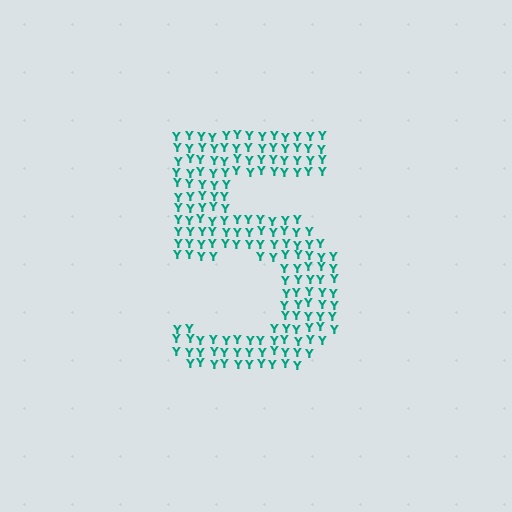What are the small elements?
The small elements are letter Y's.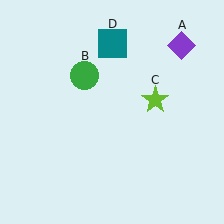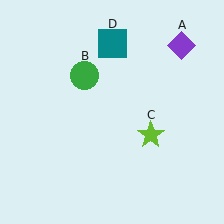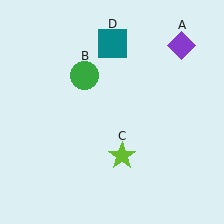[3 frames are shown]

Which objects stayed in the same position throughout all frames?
Purple diamond (object A) and green circle (object B) and teal square (object D) remained stationary.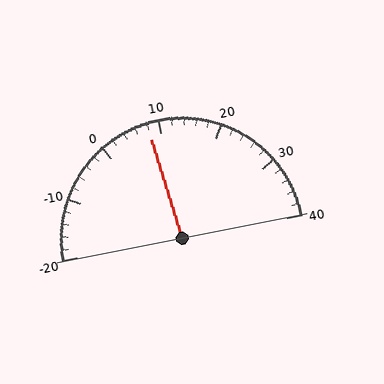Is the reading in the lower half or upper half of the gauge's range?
The reading is in the lower half of the range (-20 to 40).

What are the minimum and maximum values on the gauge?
The gauge ranges from -20 to 40.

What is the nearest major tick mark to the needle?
The nearest major tick mark is 10.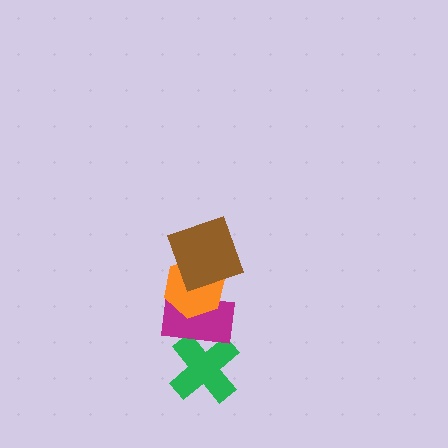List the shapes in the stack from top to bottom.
From top to bottom: the brown square, the orange hexagon, the magenta rectangle, the green cross.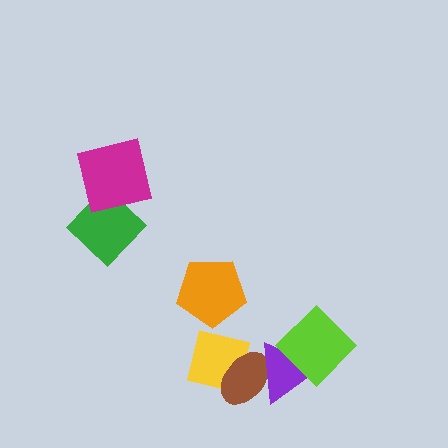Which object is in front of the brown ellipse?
The purple triangle is in front of the brown ellipse.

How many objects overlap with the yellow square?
1 object overlaps with the yellow square.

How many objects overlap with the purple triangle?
2 objects overlap with the purple triangle.